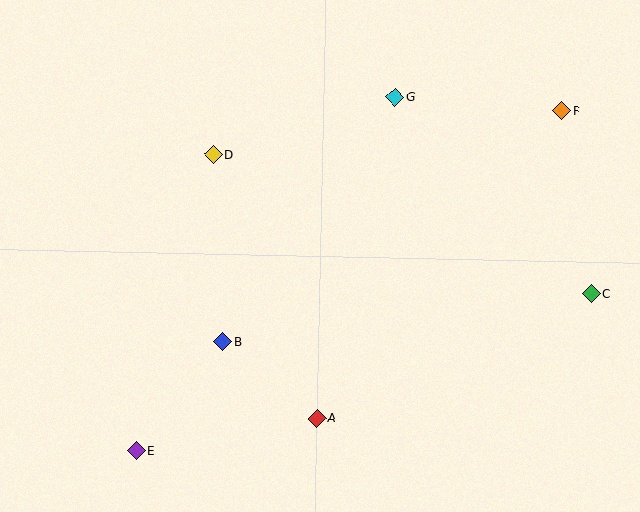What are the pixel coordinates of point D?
Point D is at (214, 154).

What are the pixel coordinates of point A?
Point A is at (317, 418).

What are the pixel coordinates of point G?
Point G is at (395, 97).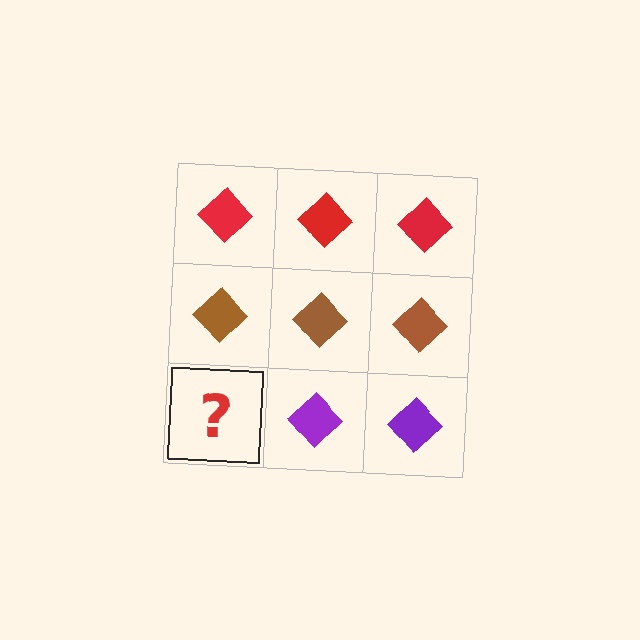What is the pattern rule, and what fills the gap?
The rule is that each row has a consistent color. The gap should be filled with a purple diamond.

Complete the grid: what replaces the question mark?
The question mark should be replaced with a purple diamond.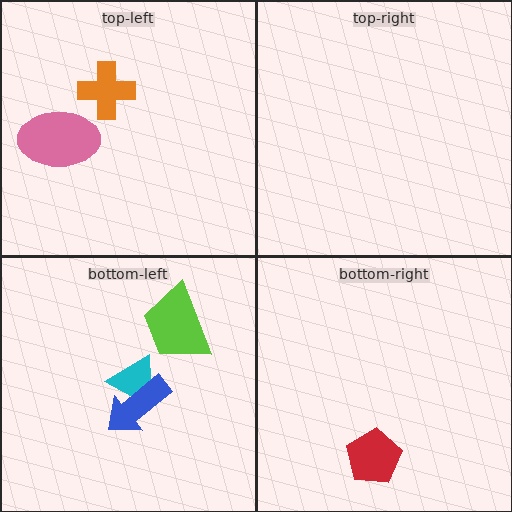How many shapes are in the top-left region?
2.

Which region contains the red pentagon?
The bottom-right region.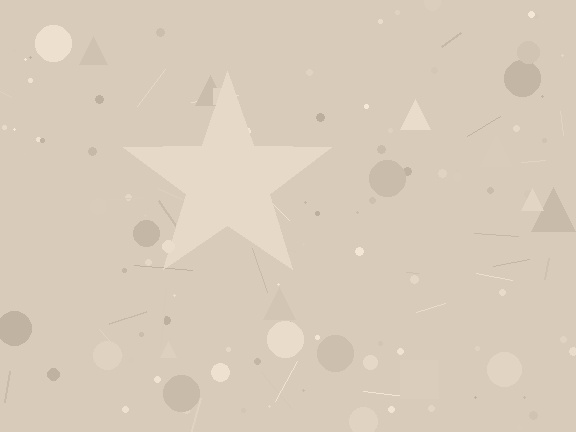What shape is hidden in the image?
A star is hidden in the image.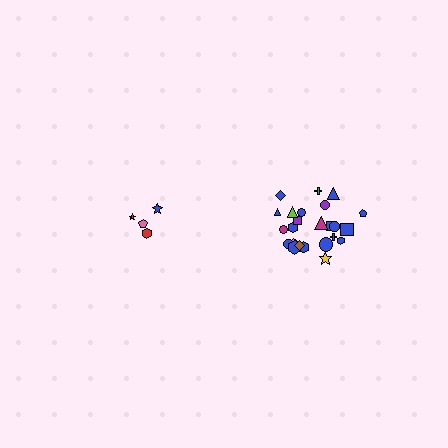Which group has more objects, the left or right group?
The right group.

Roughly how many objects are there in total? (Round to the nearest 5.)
Roughly 30 objects in total.